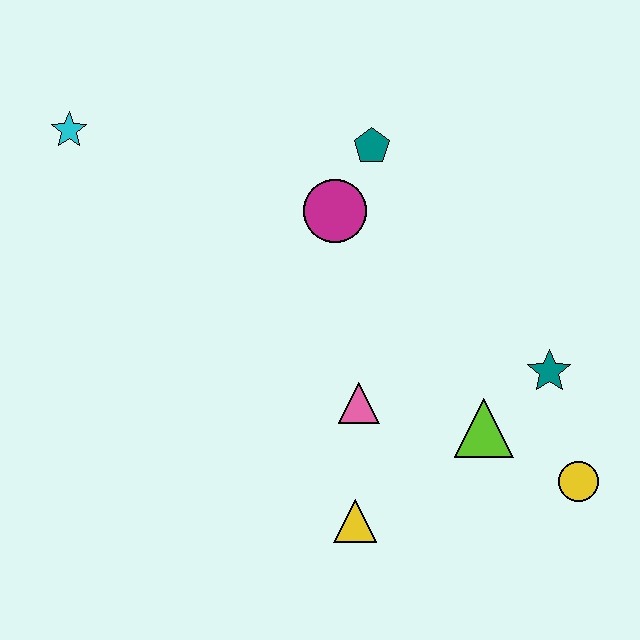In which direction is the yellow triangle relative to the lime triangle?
The yellow triangle is to the left of the lime triangle.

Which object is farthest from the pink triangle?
The cyan star is farthest from the pink triangle.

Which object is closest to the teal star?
The lime triangle is closest to the teal star.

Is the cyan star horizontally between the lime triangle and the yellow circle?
No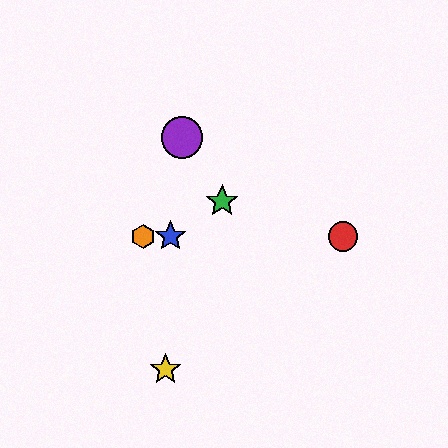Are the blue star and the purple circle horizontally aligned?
No, the blue star is at y≈236 and the purple circle is at y≈137.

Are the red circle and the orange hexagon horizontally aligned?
Yes, both are at y≈236.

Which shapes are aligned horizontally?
The red circle, the blue star, the orange hexagon are aligned horizontally.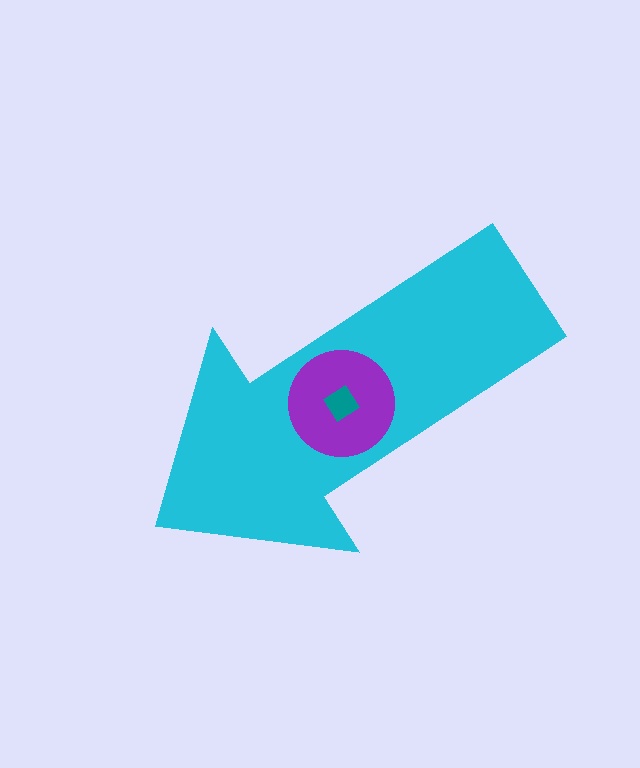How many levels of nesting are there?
3.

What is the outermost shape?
The cyan arrow.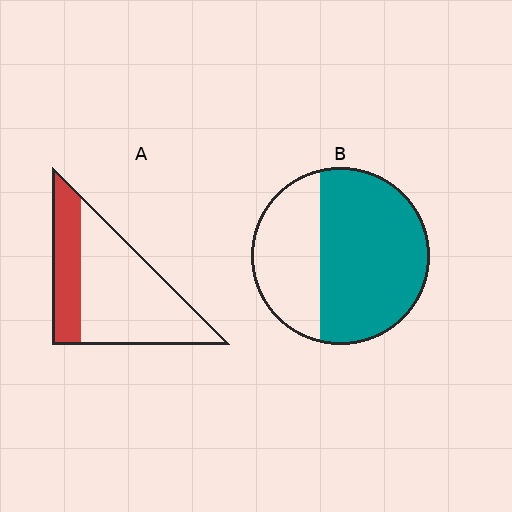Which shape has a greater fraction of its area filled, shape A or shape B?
Shape B.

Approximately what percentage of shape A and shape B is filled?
A is approximately 30% and B is approximately 65%.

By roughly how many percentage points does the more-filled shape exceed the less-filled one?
By roughly 35 percentage points (B over A).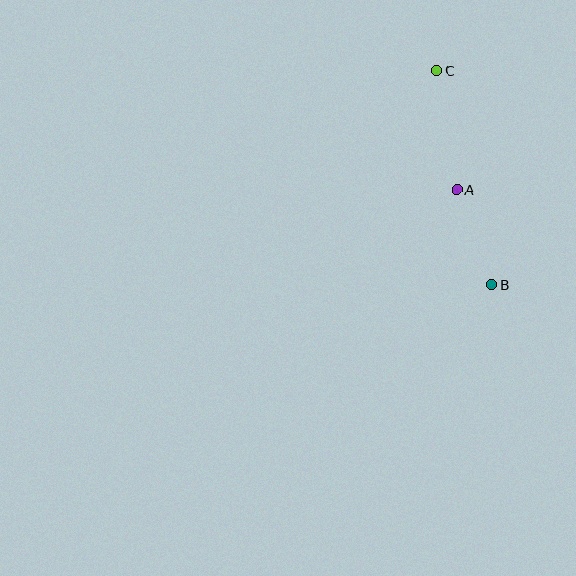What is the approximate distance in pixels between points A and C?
The distance between A and C is approximately 121 pixels.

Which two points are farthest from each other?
Points B and C are farthest from each other.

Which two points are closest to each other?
Points A and B are closest to each other.